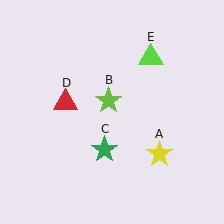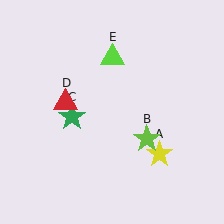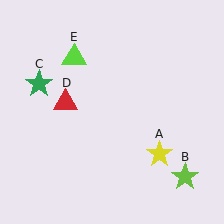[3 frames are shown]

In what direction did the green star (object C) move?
The green star (object C) moved up and to the left.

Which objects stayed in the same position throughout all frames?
Yellow star (object A) and red triangle (object D) remained stationary.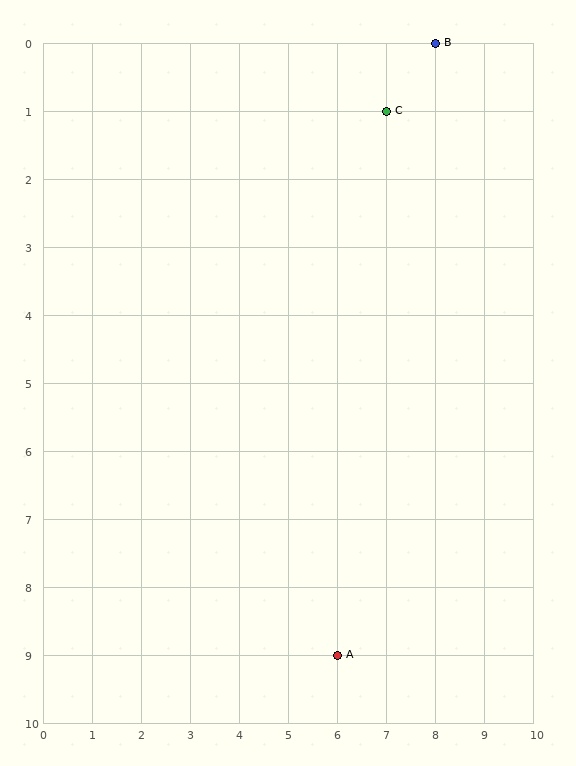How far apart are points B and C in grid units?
Points B and C are 1 column and 1 row apart (about 1.4 grid units diagonally).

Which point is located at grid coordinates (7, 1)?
Point C is at (7, 1).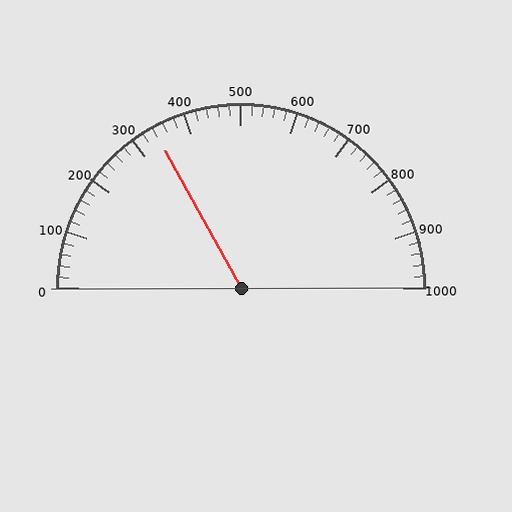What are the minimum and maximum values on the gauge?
The gauge ranges from 0 to 1000.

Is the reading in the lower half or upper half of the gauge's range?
The reading is in the lower half of the range (0 to 1000).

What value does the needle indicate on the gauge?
The needle indicates approximately 340.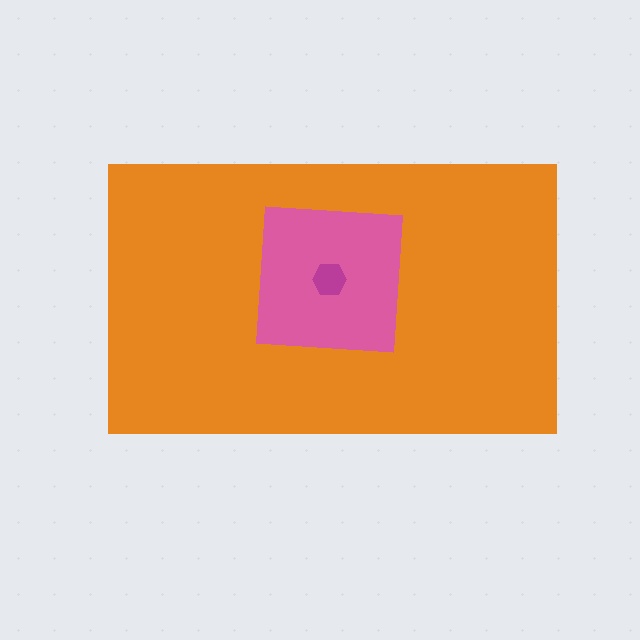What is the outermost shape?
The orange rectangle.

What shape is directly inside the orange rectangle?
The pink square.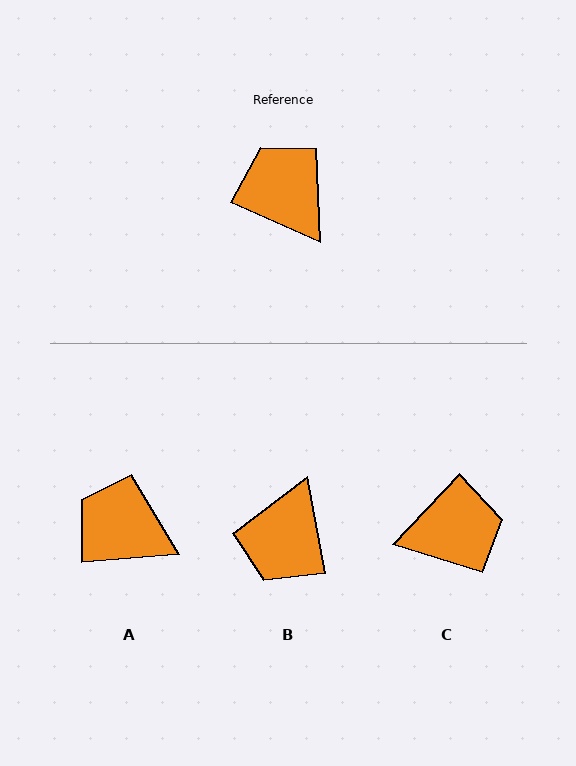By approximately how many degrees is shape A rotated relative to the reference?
Approximately 29 degrees counter-clockwise.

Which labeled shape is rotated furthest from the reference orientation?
B, about 125 degrees away.